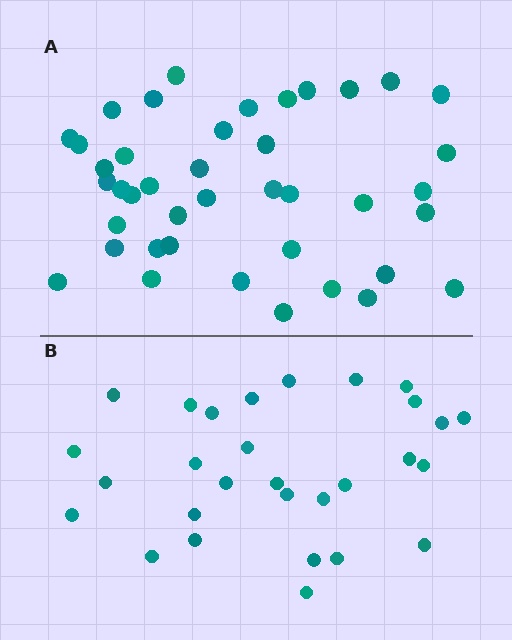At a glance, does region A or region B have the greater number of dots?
Region A (the top region) has more dots.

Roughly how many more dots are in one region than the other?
Region A has roughly 12 or so more dots than region B.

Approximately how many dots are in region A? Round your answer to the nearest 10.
About 40 dots. (The exact count is 41, which rounds to 40.)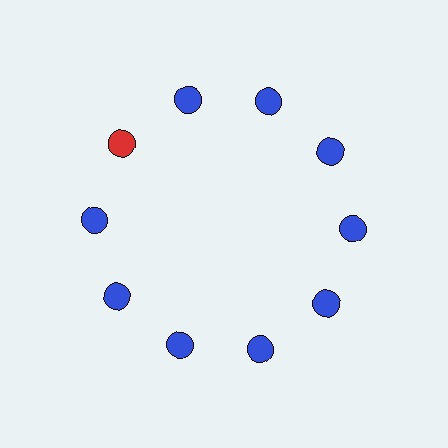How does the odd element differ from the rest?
It has a different color: red instead of blue.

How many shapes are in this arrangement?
There are 10 shapes arranged in a ring pattern.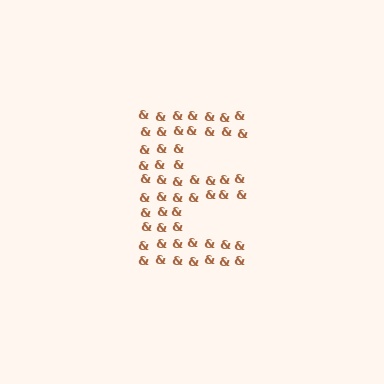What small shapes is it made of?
It is made of small ampersands.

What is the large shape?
The large shape is the letter E.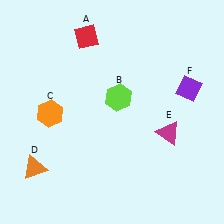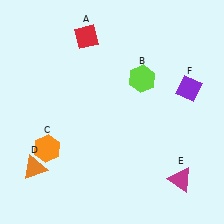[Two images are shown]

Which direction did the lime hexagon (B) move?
The lime hexagon (B) moved right.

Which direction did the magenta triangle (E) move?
The magenta triangle (E) moved down.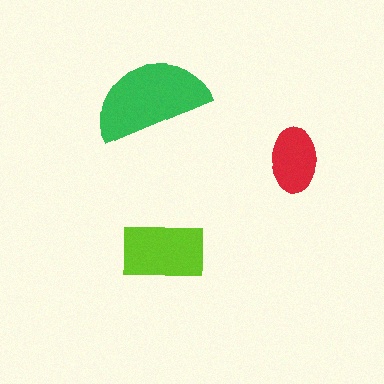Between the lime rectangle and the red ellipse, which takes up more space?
The lime rectangle.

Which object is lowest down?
The lime rectangle is bottommost.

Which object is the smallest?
The red ellipse.